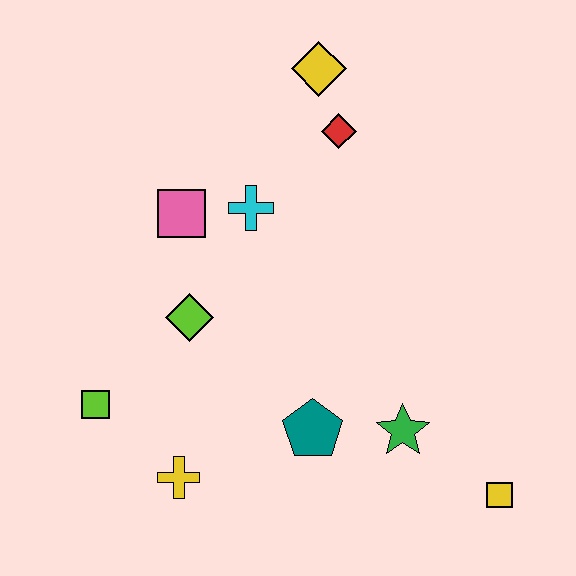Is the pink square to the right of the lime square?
Yes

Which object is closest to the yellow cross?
The lime square is closest to the yellow cross.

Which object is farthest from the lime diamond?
The yellow square is farthest from the lime diamond.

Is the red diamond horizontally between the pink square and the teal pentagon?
No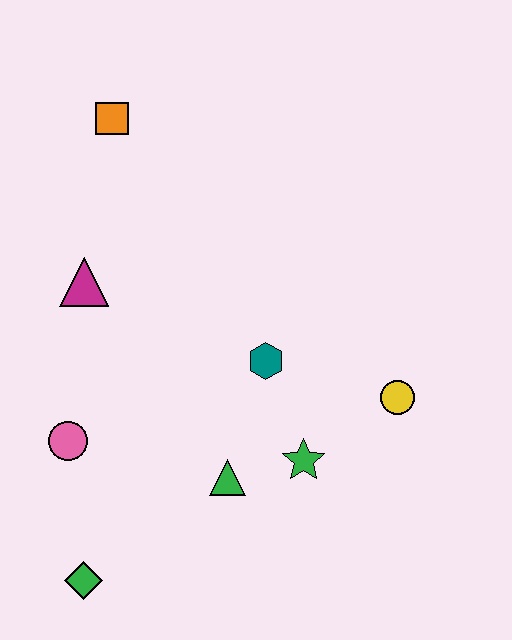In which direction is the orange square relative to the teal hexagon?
The orange square is above the teal hexagon.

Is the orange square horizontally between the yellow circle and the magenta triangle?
Yes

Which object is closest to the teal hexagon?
The green star is closest to the teal hexagon.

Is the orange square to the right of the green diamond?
Yes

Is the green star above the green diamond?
Yes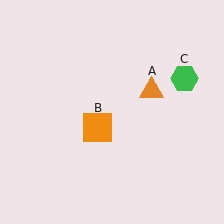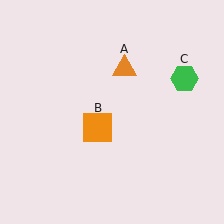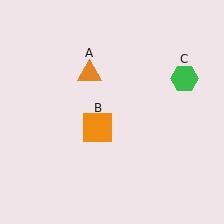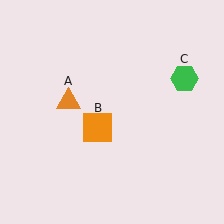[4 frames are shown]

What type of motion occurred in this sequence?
The orange triangle (object A) rotated counterclockwise around the center of the scene.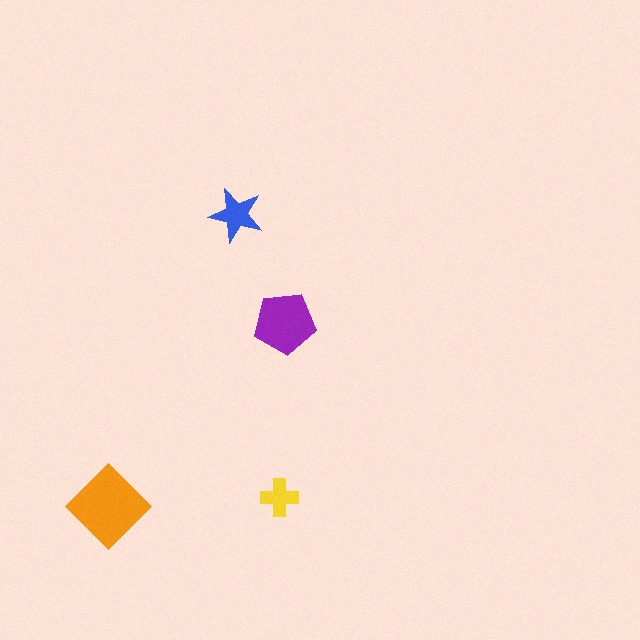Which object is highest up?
The blue star is topmost.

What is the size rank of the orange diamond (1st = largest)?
1st.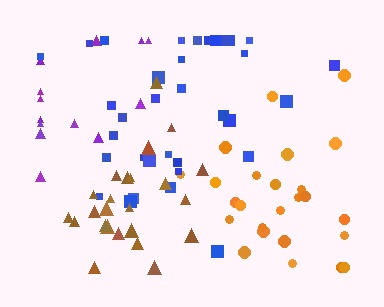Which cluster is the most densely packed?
Brown.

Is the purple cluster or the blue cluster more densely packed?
Blue.